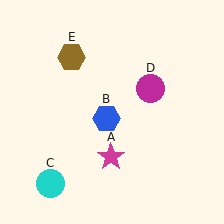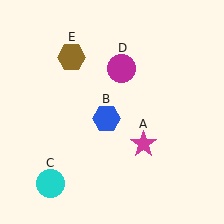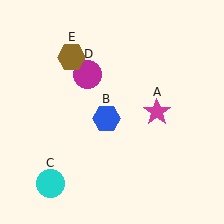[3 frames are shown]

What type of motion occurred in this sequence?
The magenta star (object A), magenta circle (object D) rotated counterclockwise around the center of the scene.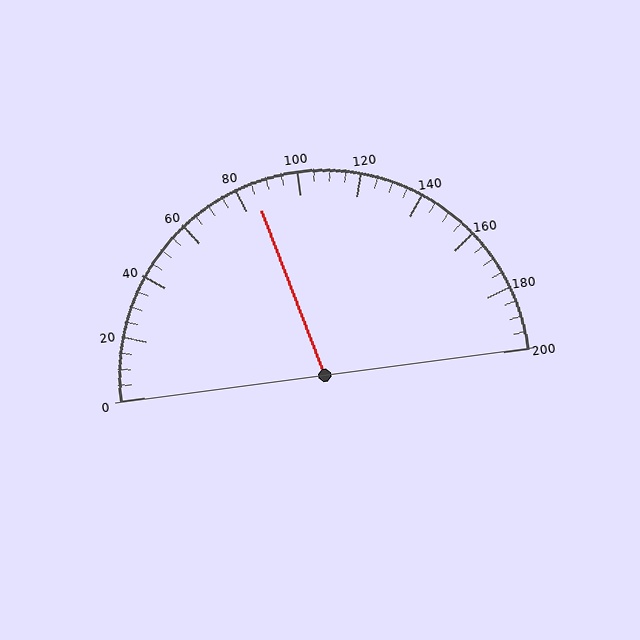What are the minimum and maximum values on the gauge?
The gauge ranges from 0 to 200.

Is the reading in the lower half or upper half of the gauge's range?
The reading is in the lower half of the range (0 to 200).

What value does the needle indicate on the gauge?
The needle indicates approximately 85.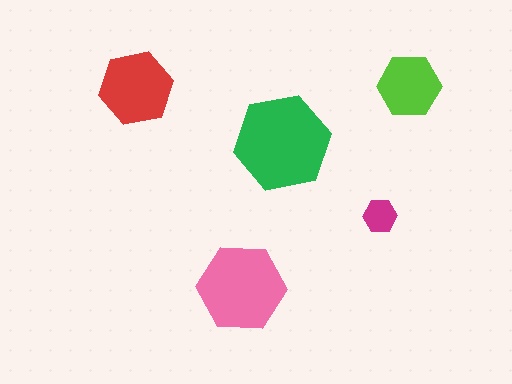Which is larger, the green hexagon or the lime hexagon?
The green one.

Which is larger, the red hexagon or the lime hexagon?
The red one.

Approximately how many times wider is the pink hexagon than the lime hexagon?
About 1.5 times wider.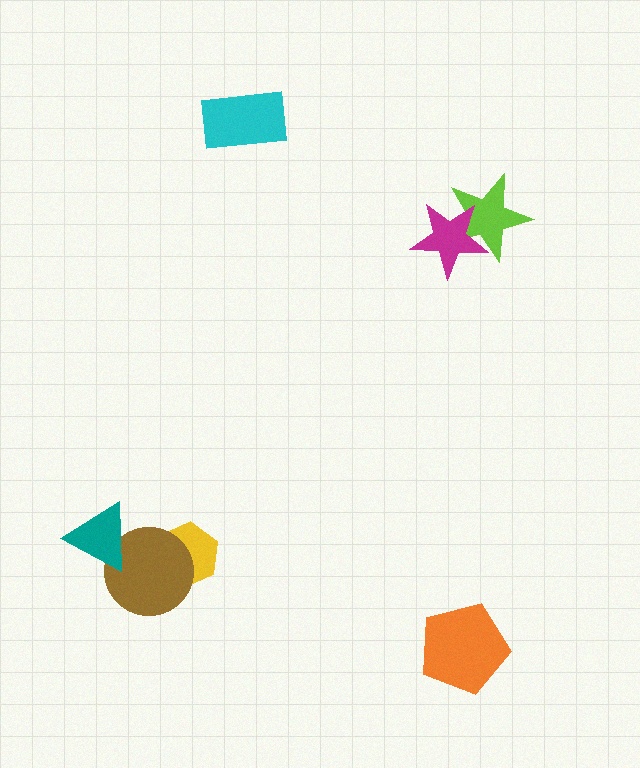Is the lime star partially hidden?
Yes, it is partially covered by another shape.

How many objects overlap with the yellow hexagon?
1 object overlaps with the yellow hexagon.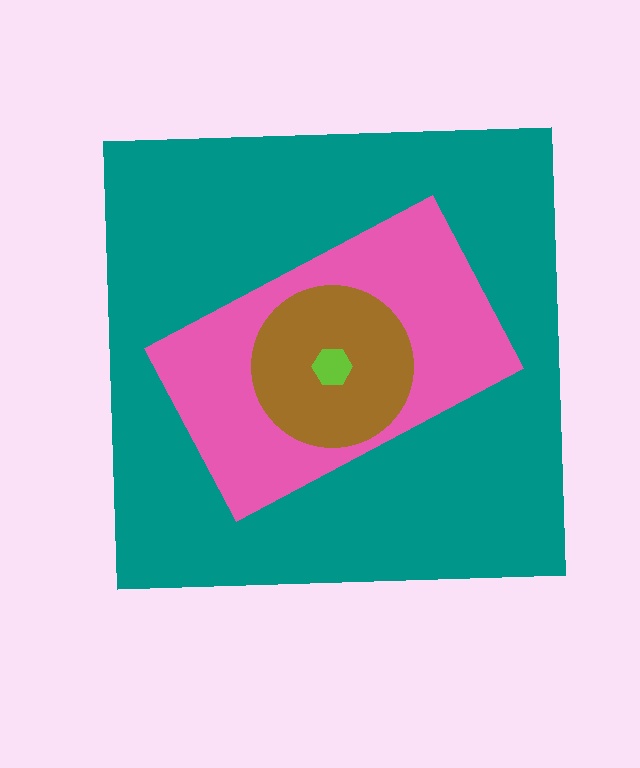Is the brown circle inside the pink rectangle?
Yes.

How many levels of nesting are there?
4.